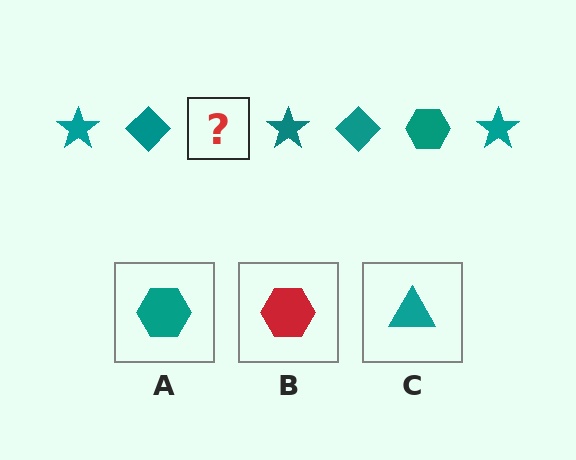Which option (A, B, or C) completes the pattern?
A.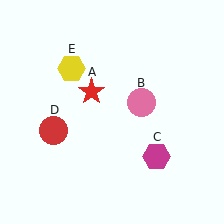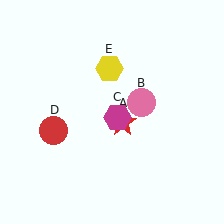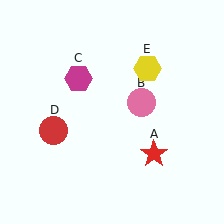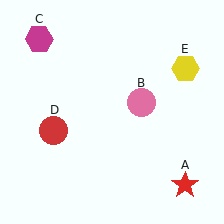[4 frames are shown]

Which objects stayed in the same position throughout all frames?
Pink circle (object B) and red circle (object D) remained stationary.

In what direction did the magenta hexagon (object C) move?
The magenta hexagon (object C) moved up and to the left.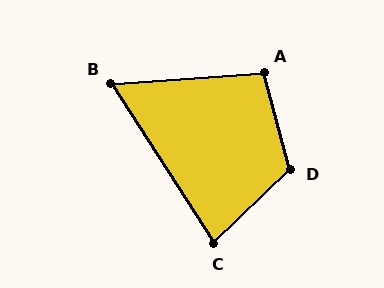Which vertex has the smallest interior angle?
B, at approximately 61 degrees.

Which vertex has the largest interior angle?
D, at approximately 119 degrees.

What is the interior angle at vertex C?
Approximately 79 degrees (acute).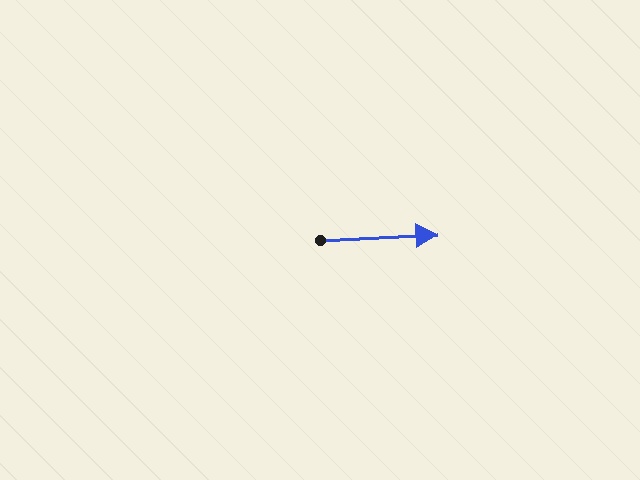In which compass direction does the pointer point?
East.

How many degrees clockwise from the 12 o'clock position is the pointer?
Approximately 87 degrees.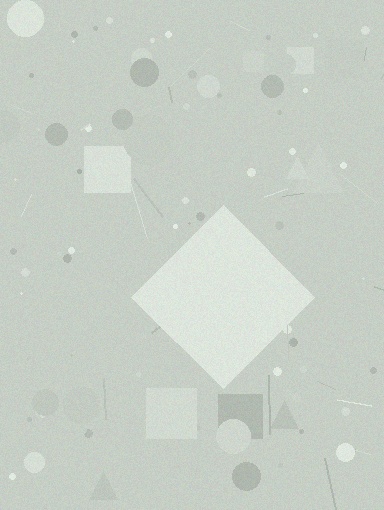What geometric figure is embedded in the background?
A diamond is embedded in the background.